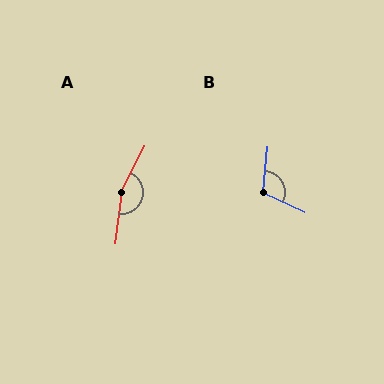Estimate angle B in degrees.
Approximately 110 degrees.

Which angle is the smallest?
B, at approximately 110 degrees.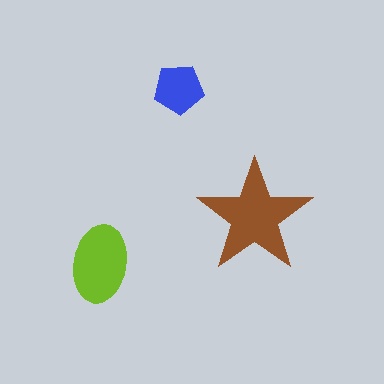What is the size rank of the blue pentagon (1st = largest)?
3rd.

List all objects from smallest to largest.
The blue pentagon, the lime ellipse, the brown star.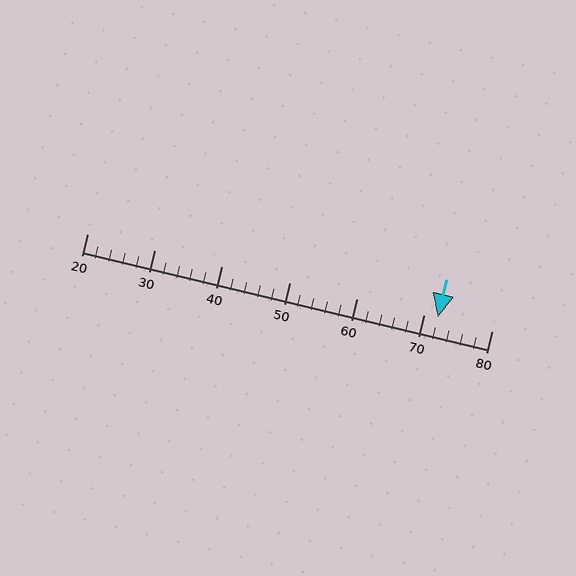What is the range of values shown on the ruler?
The ruler shows values from 20 to 80.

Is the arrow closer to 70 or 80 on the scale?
The arrow is closer to 70.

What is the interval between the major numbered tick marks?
The major tick marks are spaced 10 units apart.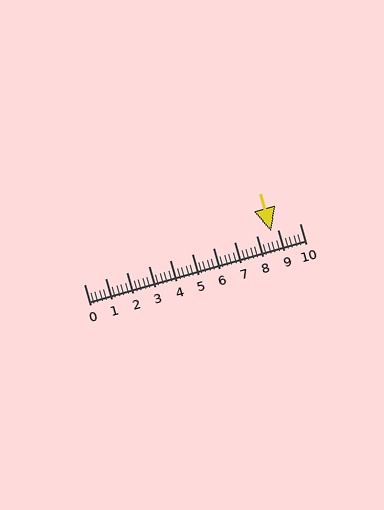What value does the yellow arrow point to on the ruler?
The yellow arrow points to approximately 8.7.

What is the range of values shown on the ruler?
The ruler shows values from 0 to 10.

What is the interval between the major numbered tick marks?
The major tick marks are spaced 1 units apart.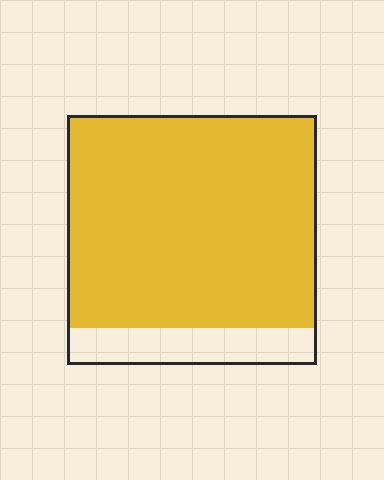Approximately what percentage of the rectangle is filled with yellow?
Approximately 85%.